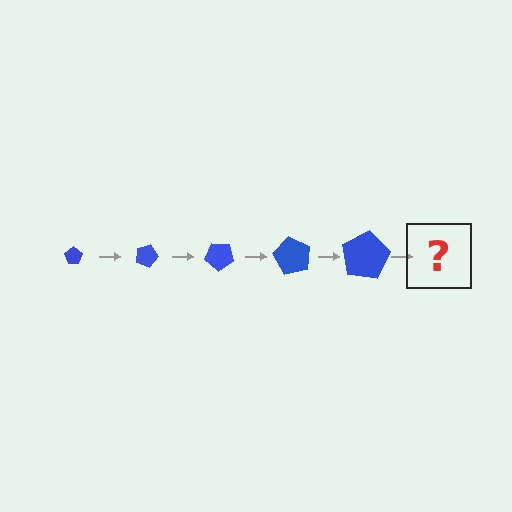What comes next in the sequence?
The next element should be a pentagon, larger than the previous one and rotated 100 degrees from the start.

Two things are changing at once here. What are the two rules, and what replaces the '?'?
The two rules are that the pentagon grows larger each step and it rotates 20 degrees each step. The '?' should be a pentagon, larger than the previous one and rotated 100 degrees from the start.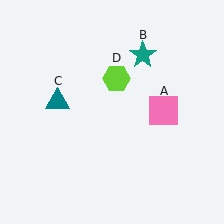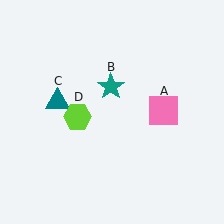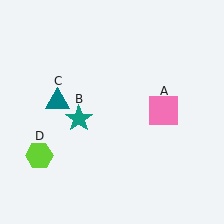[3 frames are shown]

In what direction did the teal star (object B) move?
The teal star (object B) moved down and to the left.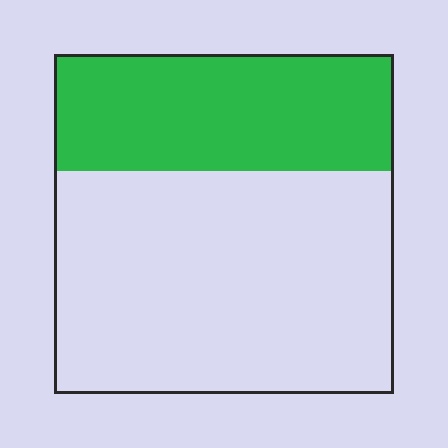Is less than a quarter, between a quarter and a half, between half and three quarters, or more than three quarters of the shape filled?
Between a quarter and a half.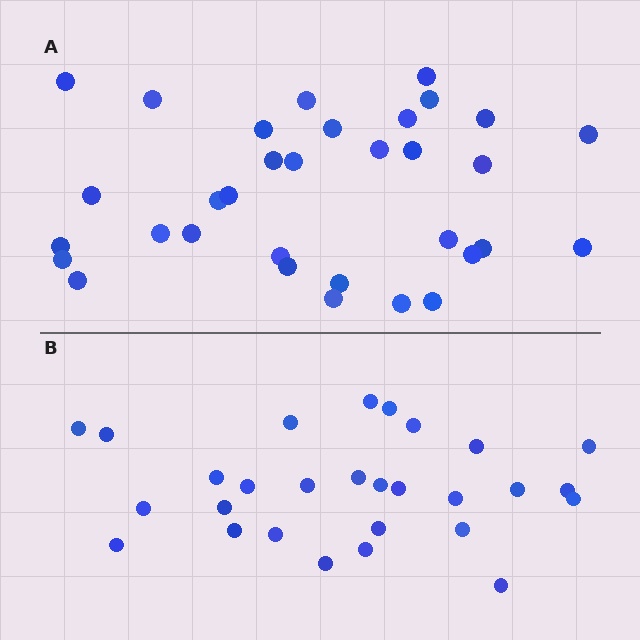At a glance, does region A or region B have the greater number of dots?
Region A (the top region) has more dots.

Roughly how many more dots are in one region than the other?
Region A has about 5 more dots than region B.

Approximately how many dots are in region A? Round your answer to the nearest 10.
About 30 dots. (The exact count is 33, which rounds to 30.)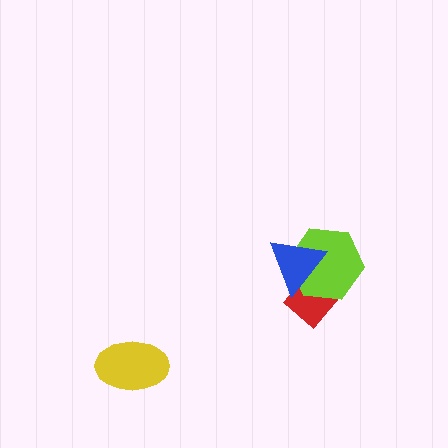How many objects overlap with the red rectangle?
2 objects overlap with the red rectangle.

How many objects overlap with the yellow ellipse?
0 objects overlap with the yellow ellipse.